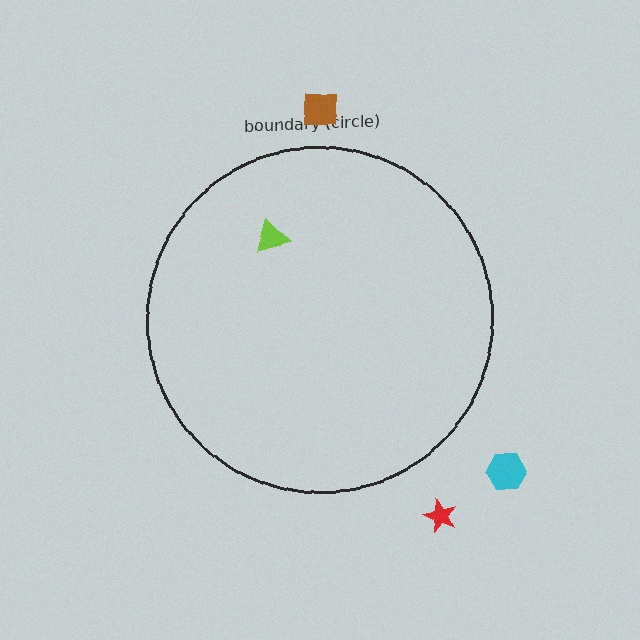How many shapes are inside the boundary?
1 inside, 3 outside.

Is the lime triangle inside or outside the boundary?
Inside.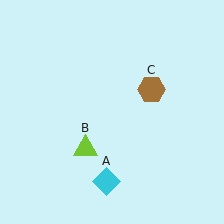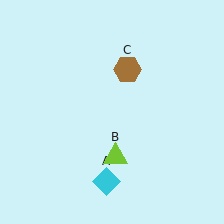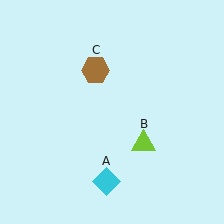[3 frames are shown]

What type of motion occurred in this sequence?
The lime triangle (object B), brown hexagon (object C) rotated counterclockwise around the center of the scene.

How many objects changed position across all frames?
2 objects changed position: lime triangle (object B), brown hexagon (object C).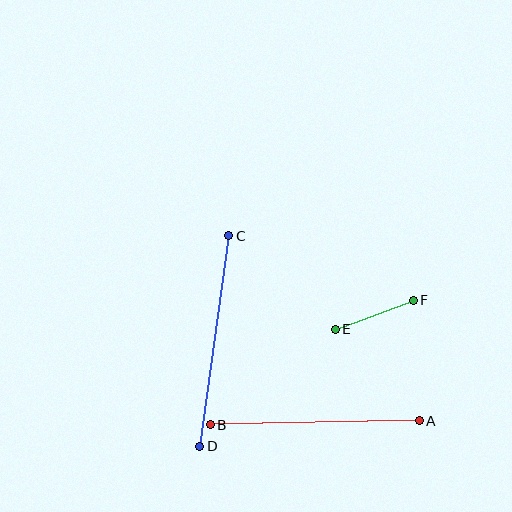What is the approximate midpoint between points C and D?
The midpoint is at approximately (214, 341) pixels.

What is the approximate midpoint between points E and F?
The midpoint is at approximately (374, 315) pixels.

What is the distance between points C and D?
The distance is approximately 213 pixels.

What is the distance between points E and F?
The distance is approximately 83 pixels.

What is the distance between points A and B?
The distance is approximately 209 pixels.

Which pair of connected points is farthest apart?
Points C and D are farthest apart.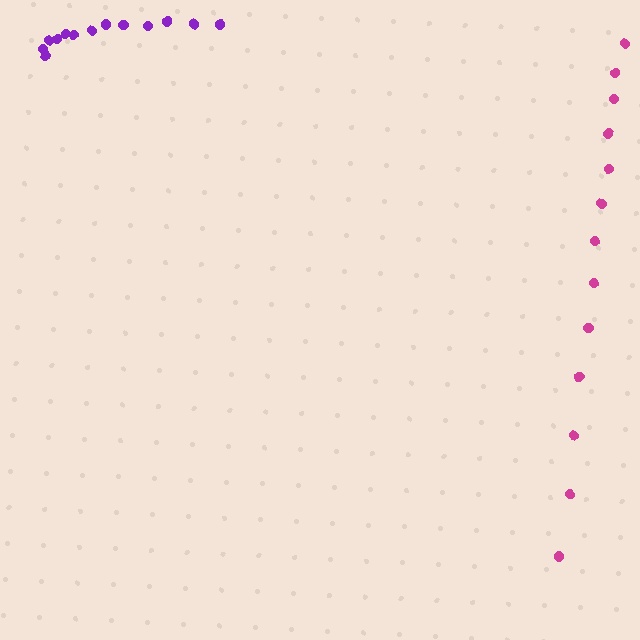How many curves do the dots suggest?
There are 2 distinct paths.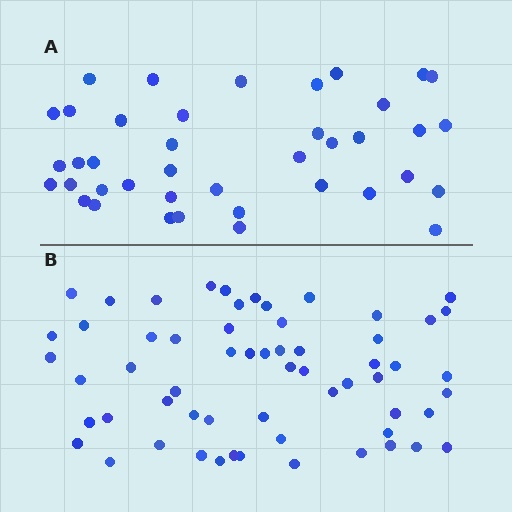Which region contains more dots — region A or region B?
Region B (the bottom region) has more dots.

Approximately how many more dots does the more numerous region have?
Region B has approximately 20 more dots than region A.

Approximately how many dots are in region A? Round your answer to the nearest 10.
About 40 dots.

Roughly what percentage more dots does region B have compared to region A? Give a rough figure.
About 50% more.